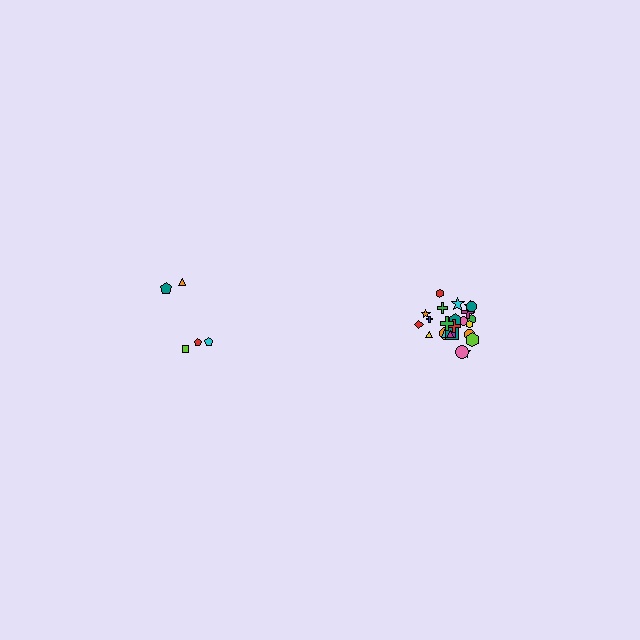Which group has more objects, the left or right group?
The right group.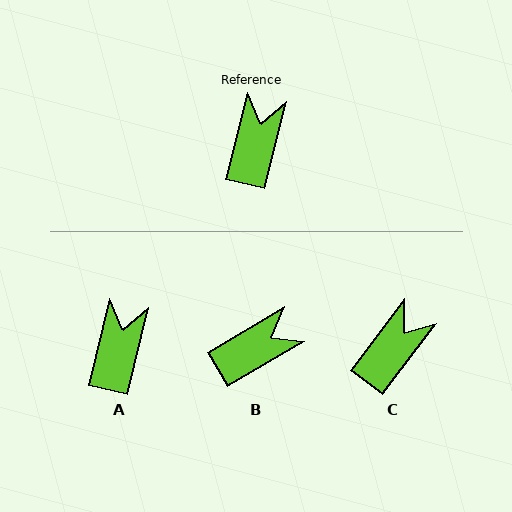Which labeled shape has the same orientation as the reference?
A.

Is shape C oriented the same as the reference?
No, it is off by about 23 degrees.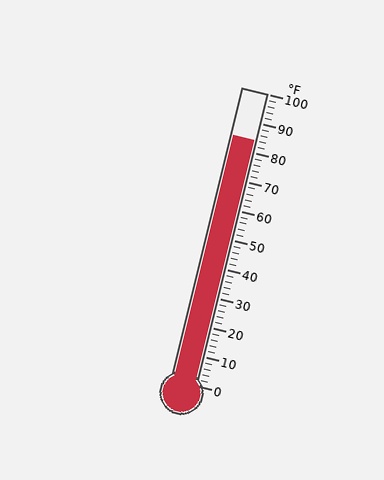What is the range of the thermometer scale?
The thermometer scale ranges from 0°F to 100°F.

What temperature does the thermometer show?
The thermometer shows approximately 84°F.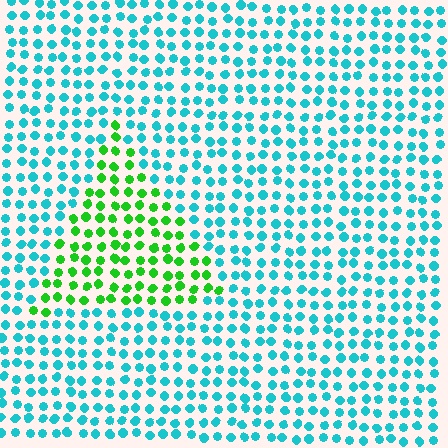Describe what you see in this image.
The image is filled with small cyan elements in a uniform arrangement. A triangle-shaped region is visible where the elements are tinted to a slightly different hue, forming a subtle color boundary.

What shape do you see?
I see a triangle.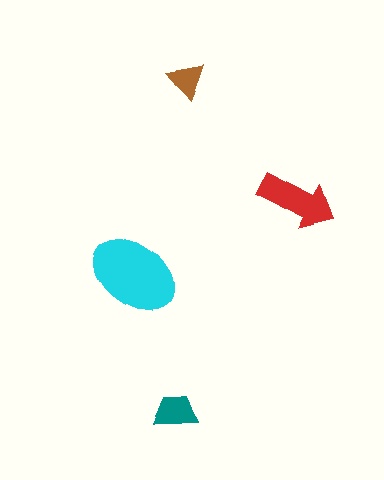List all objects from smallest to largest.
The brown triangle, the teal trapezoid, the red arrow, the cyan ellipse.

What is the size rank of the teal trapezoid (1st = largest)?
3rd.